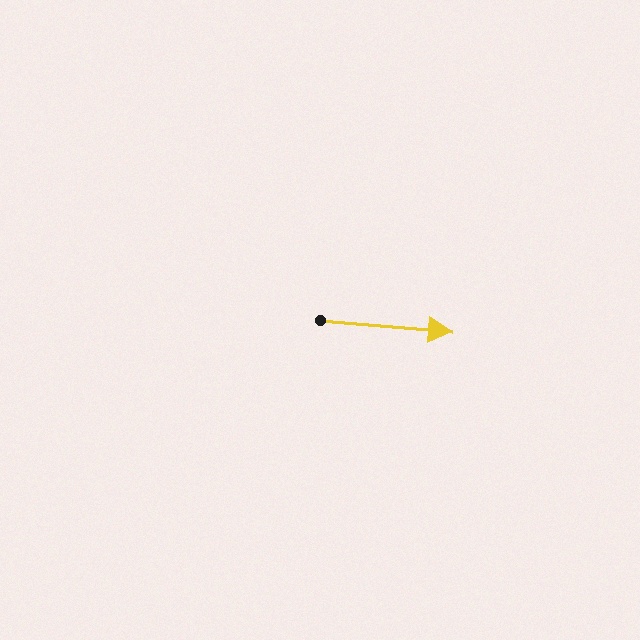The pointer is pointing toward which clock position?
Roughly 3 o'clock.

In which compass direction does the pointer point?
East.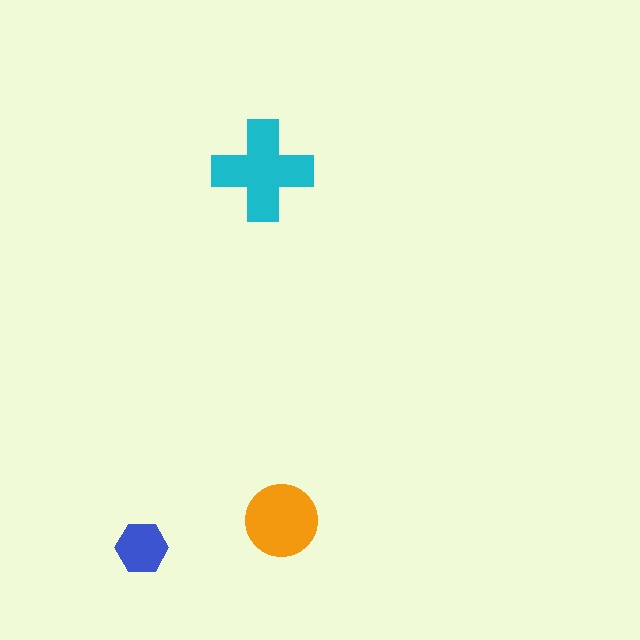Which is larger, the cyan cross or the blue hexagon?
The cyan cross.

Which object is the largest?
The cyan cross.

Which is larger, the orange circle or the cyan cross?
The cyan cross.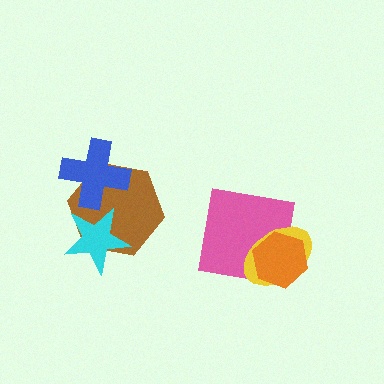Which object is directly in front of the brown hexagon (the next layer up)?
The blue cross is directly in front of the brown hexagon.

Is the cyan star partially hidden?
No, no other shape covers it.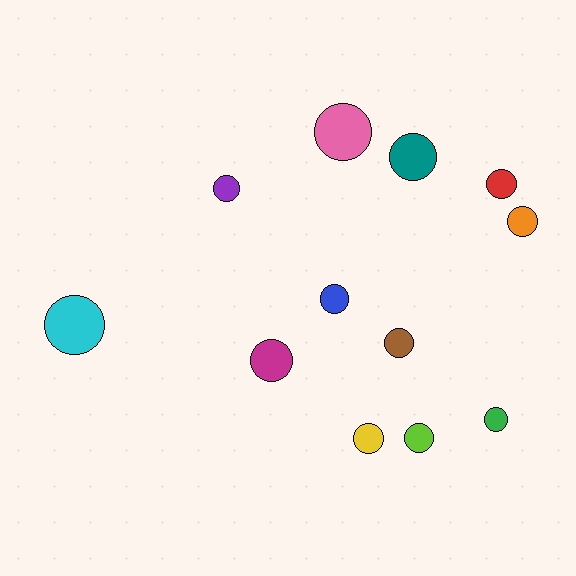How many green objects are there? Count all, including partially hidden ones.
There is 1 green object.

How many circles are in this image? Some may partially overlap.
There are 12 circles.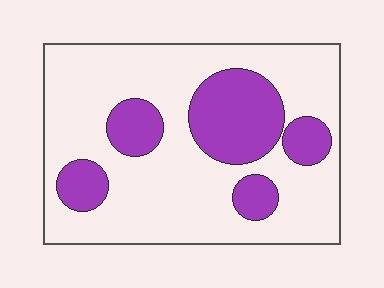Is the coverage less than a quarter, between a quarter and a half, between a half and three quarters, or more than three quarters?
Between a quarter and a half.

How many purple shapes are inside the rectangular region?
5.